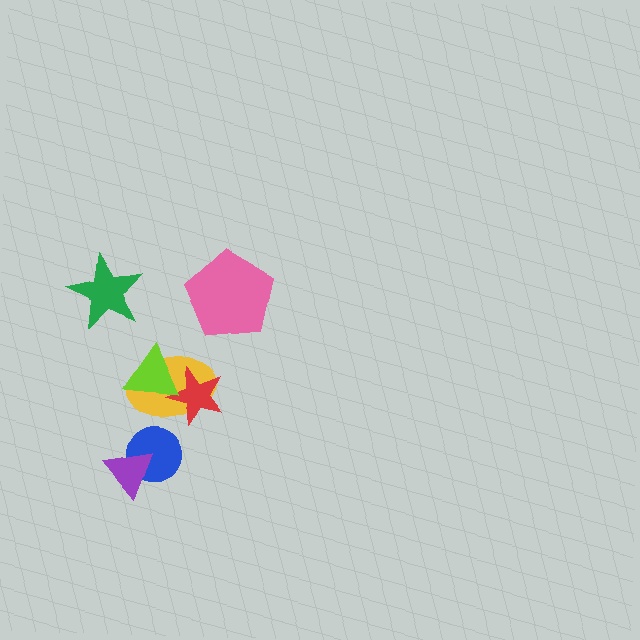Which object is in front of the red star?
The lime triangle is in front of the red star.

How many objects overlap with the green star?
0 objects overlap with the green star.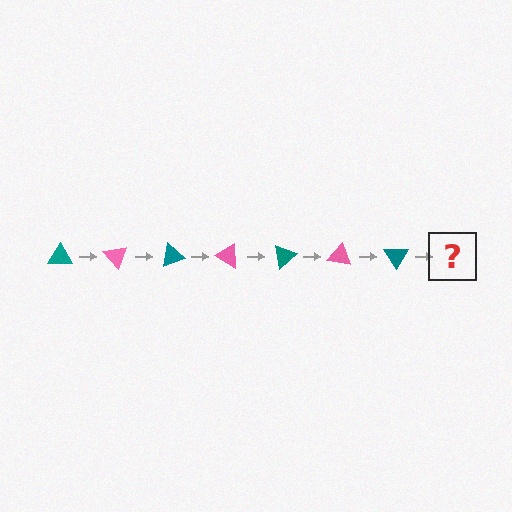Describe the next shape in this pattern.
It should be a pink triangle, rotated 350 degrees from the start.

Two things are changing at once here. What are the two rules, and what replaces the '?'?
The two rules are that it rotates 50 degrees each step and the color cycles through teal and pink. The '?' should be a pink triangle, rotated 350 degrees from the start.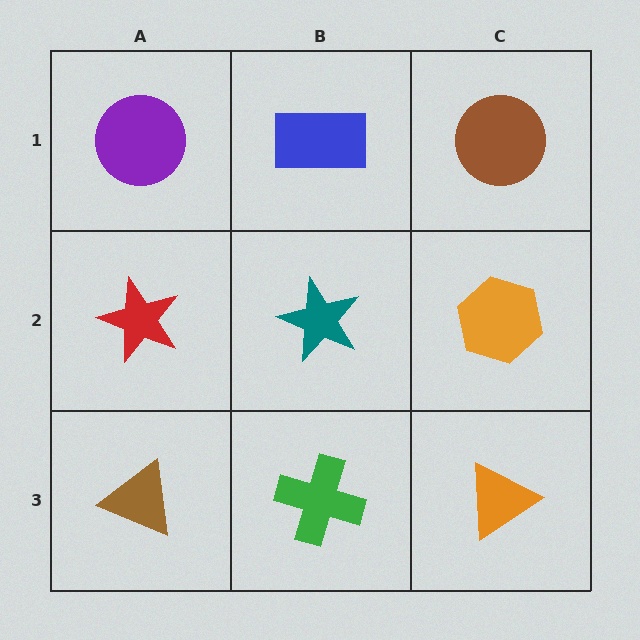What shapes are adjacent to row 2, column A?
A purple circle (row 1, column A), a brown triangle (row 3, column A), a teal star (row 2, column B).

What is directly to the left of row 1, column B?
A purple circle.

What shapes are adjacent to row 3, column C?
An orange hexagon (row 2, column C), a green cross (row 3, column B).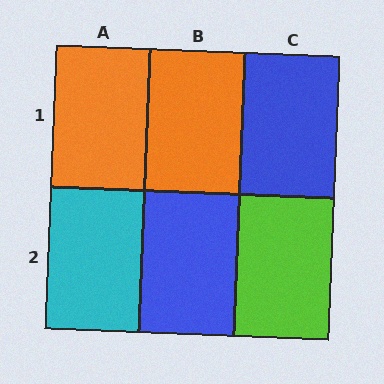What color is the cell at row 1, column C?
Blue.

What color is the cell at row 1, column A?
Orange.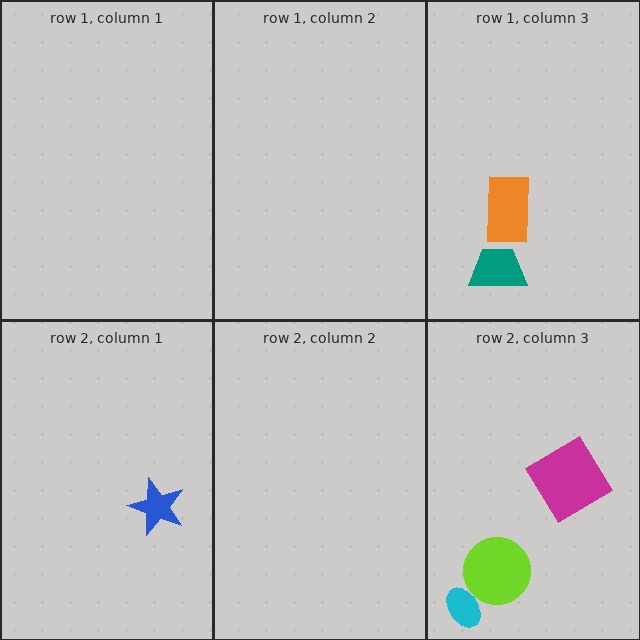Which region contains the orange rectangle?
The row 1, column 3 region.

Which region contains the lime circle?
The row 2, column 3 region.